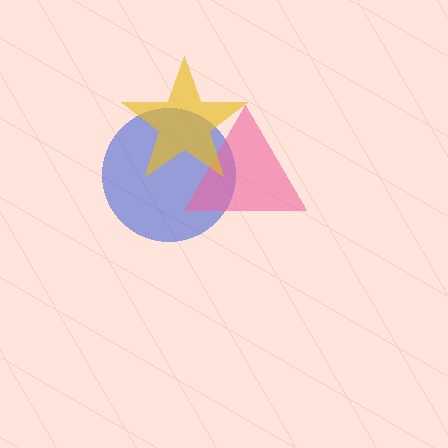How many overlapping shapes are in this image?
There are 3 overlapping shapes in the image.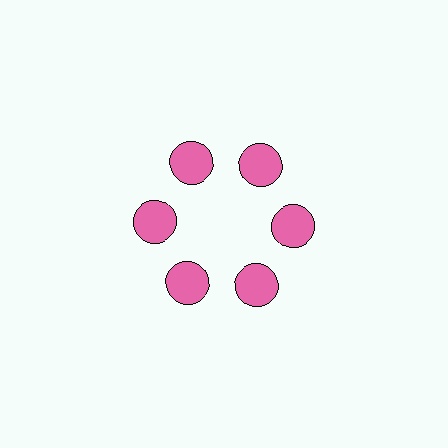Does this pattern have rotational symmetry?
Yes, this pattern has 6-fold rotational symmetry. It looks the same after rotating 60 degrees around the center.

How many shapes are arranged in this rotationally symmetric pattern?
There are 6 shapes, arranged in 6 groups of 1.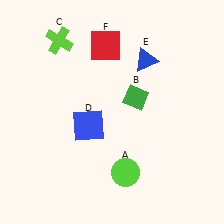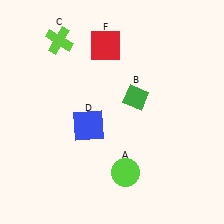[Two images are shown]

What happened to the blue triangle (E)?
The blue triangle (E) was removed in Image 2. It was in the top-right area of Image 1.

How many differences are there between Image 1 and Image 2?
There is 1 difference between the two images.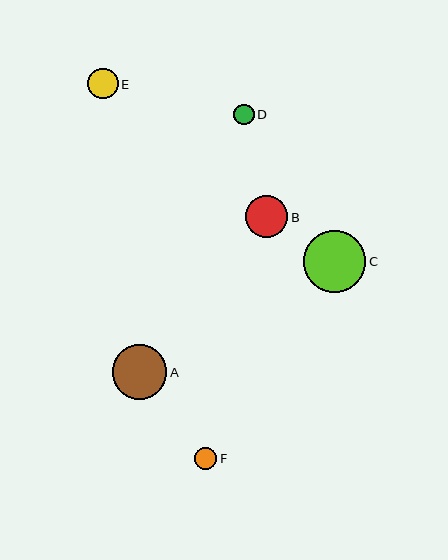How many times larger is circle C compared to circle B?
Circle C is approximately 1.5 times the size of circle B.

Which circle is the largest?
Circle C is the largest with a size of approximately 62 pixels.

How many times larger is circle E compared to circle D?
Circle E is approximately 1.5 times the size of circle D.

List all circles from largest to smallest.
From largest to smallest: C, A, B, E, F, D.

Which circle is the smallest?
Circle D is the smallest with a size of approximately 20 pixels.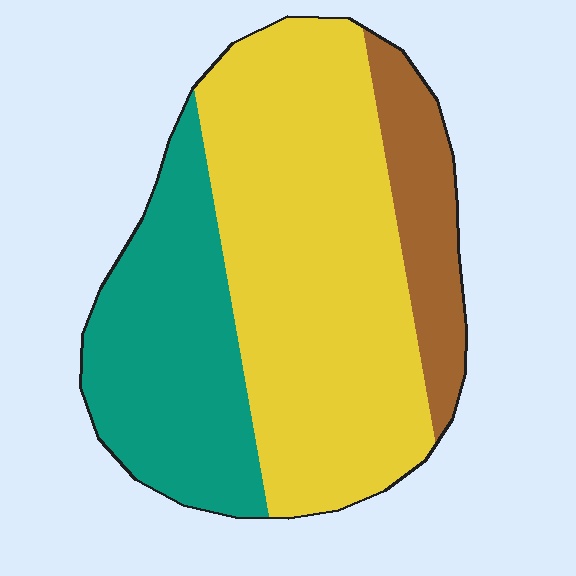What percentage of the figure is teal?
Teal takes up about one third (1/3) of the figure.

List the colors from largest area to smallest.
From largest to smallest: yellow, teal, brown.